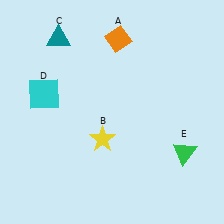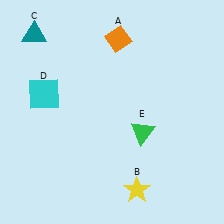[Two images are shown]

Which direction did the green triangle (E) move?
The green triangle (E) moved left.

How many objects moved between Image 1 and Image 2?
3 objects moved between the two images.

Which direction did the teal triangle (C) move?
The teal triangle (C) moved left.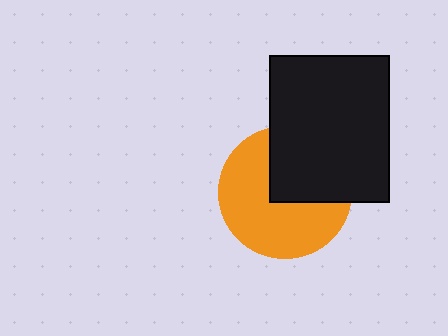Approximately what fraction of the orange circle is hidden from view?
Roughly 39% of the orange circle is hidden behind the black rectangle.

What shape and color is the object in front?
The object in front is a black rectangle.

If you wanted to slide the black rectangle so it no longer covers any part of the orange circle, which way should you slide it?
Slide it toward the upper-right — that is the most direct way to separate the two shapes.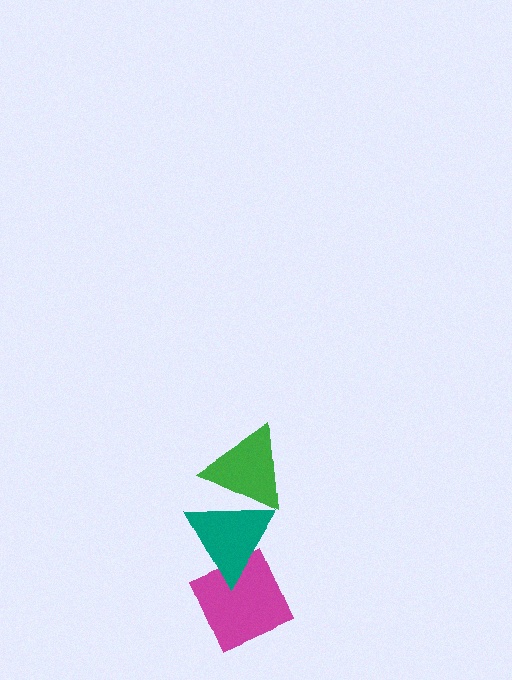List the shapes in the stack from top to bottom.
From top to bottom: the green triangle, the teal triangle, the magenta diamond.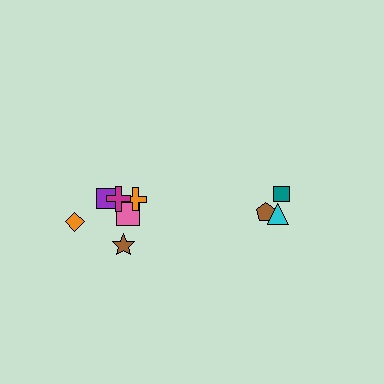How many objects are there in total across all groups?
There are 9 objects.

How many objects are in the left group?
There are 6 objects.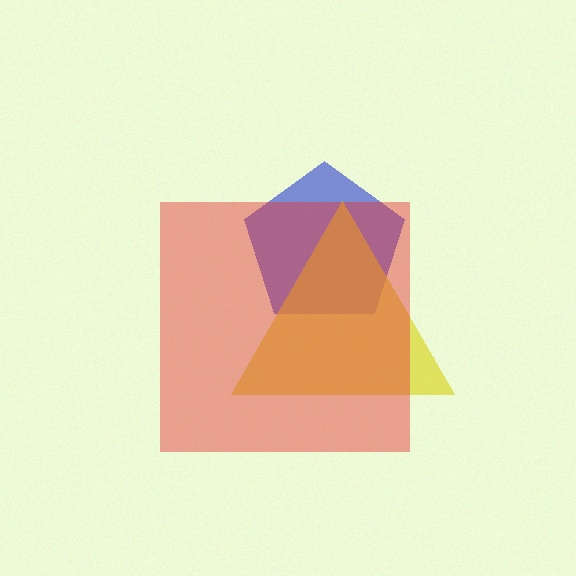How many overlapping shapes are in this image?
There are 3 overlapping shapes in the image.